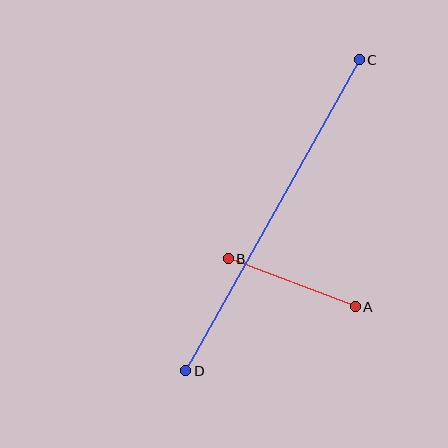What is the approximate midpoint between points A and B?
The midpoint is at approximately (292, 283) pixels.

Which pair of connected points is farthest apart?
Points C and D are farthest apart.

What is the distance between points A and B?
The distance is approximately 136 pixels.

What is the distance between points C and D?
The distance is approximately 356 pixels.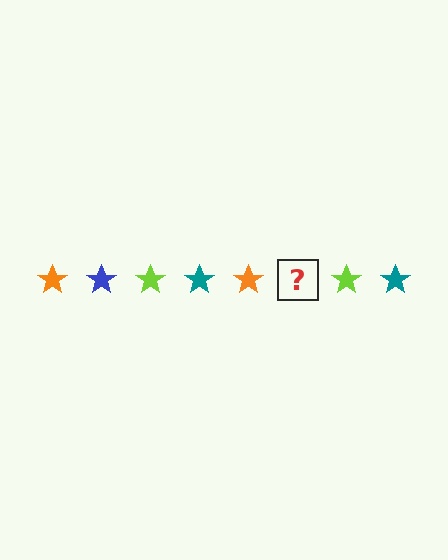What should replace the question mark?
The question mark should be replaced with a blue star.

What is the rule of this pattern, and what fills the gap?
The rule is that the pattern cycles through orange, blue, lime, teal stars. The gap should be filled with a blue star.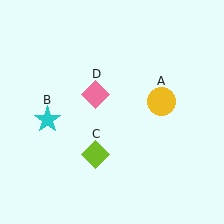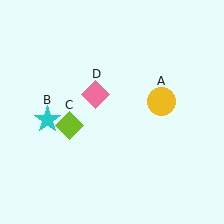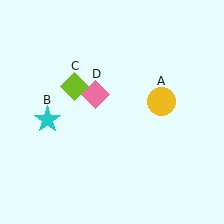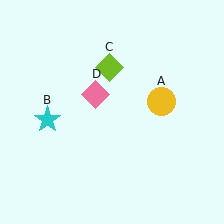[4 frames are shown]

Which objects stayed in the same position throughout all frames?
Yellow circle (object A) and cyan star (object B) and pink diamond (object D) remained stationary.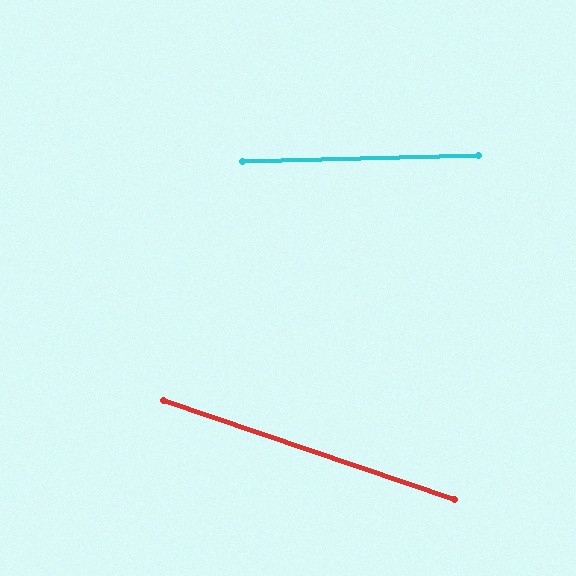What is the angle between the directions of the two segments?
Approximately 20 degrees.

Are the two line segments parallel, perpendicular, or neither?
Neither parallel nor perpendicular — they differ by about 20°.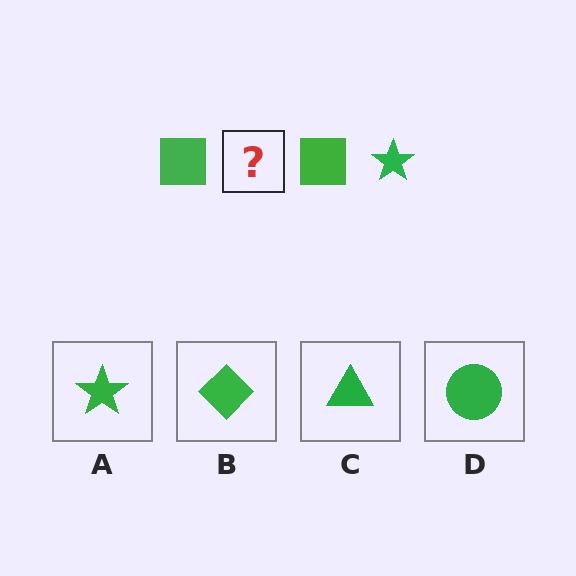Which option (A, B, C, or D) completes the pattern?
A.